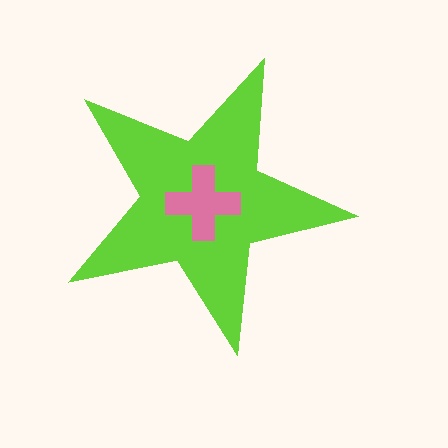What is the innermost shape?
The pink cross.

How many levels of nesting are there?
2.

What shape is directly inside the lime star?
The pink cross.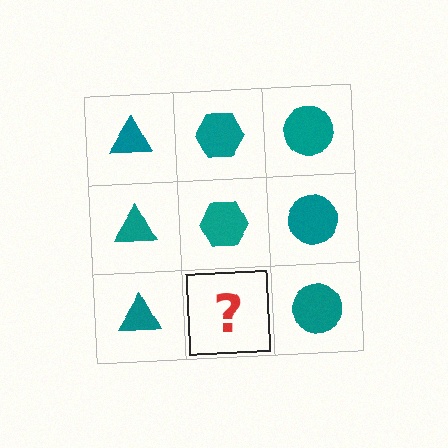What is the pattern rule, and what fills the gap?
The rule is that each column has a consistent shape. The gap should be filled with a teal hexagon.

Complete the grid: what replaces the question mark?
The question mark should be replaced with a teal hexagon.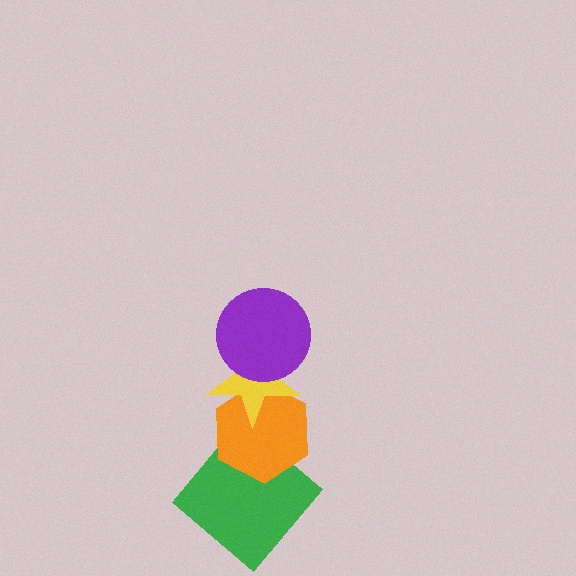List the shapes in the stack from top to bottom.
From top to bottom: the purple circle, the yellow star, the orange hexagon, the green diamond.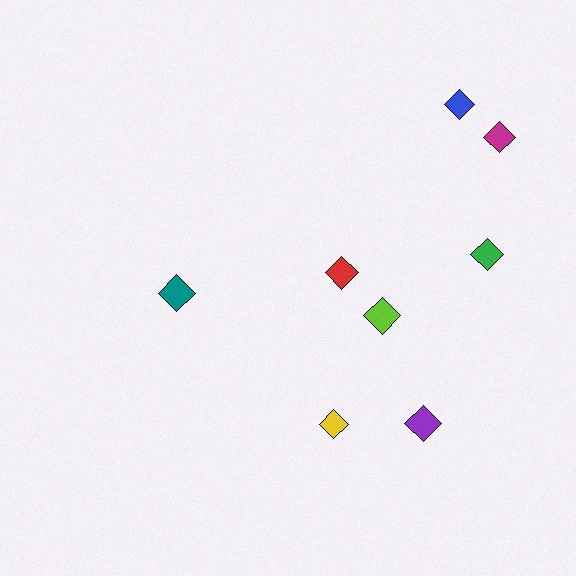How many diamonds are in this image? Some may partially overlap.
There are 8 diamonds.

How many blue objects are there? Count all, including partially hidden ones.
There is 1 blue object.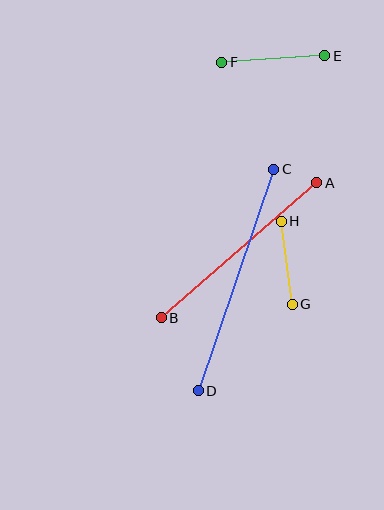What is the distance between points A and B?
The distance is approximately 206 pixels.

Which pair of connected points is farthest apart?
Points C and D are farthest apart.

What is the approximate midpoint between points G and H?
The midpoint is at approximately (287, 263) pixels.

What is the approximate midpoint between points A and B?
The midpoint is at approximately (239, 250) pixels.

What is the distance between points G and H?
The distance is approximately 84 pixels.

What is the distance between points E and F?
The distance is approximately 103 pixels.